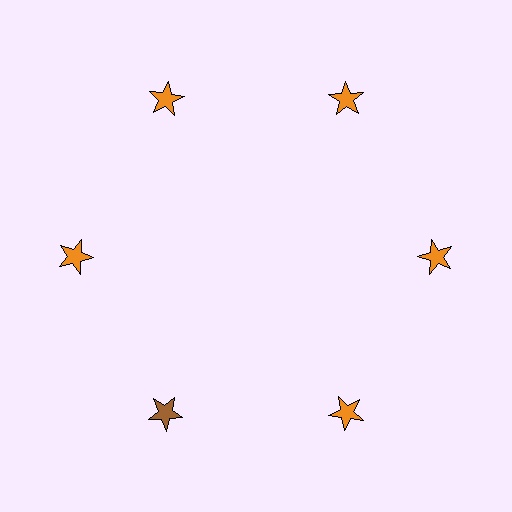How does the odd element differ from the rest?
It has a different color: brown instead of orange.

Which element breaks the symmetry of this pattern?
The brown star at roughly the 7 o'clock position breaks the symmetry. All other shapes are orange stars.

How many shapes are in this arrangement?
There are 6 shapes arranged in a ring pattern.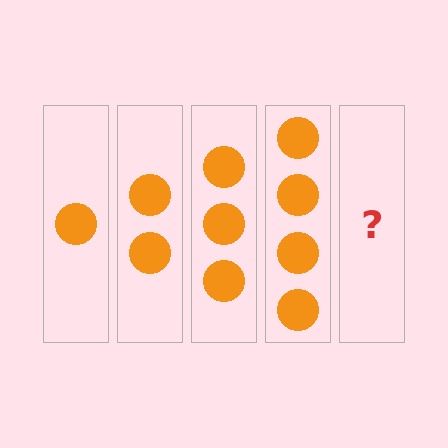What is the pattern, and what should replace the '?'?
The pattern is that each step adds one more circle. The '?' should be 5 circles.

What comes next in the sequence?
The next element should be 5 circles.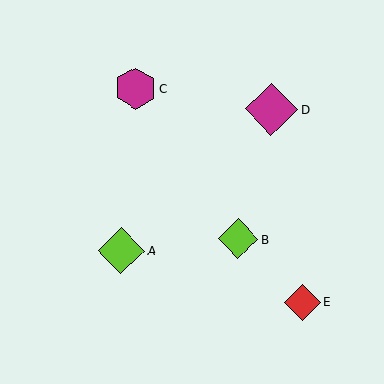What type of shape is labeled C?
Shape C is a magenta hexagon.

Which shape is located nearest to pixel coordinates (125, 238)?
The lime diamond (labeled A) at (121, 251) is nearest to that location.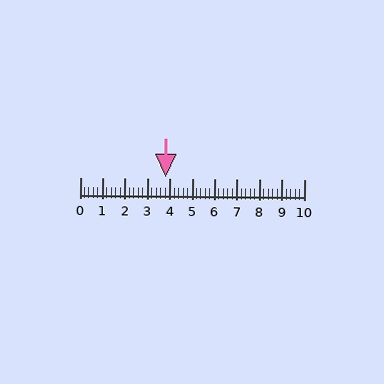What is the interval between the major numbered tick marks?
The major tick marks are spaced 1 units apart.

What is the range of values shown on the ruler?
The ruler shows values from 0 to 10.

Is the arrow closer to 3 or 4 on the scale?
The arrow is closer to 4.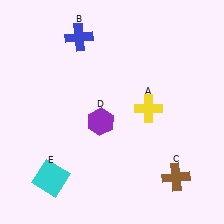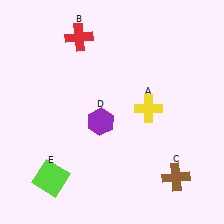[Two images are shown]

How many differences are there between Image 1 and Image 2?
There are 2 differences between the two images.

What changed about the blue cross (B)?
In Image 1, B is blue. In Image 2, it changed to red.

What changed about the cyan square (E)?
In Image 1, E is cyan. In Image 2, it changed to lime.